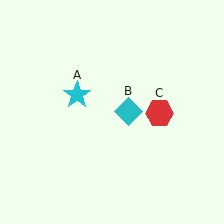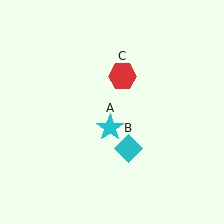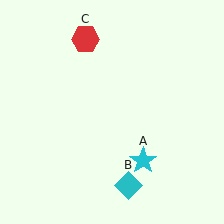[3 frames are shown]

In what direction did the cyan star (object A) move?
The cyan star (object A) moved down and to the right.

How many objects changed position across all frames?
3 objects changed position: cyan star (object A), cyan diamond (object B), red hexagon (object C).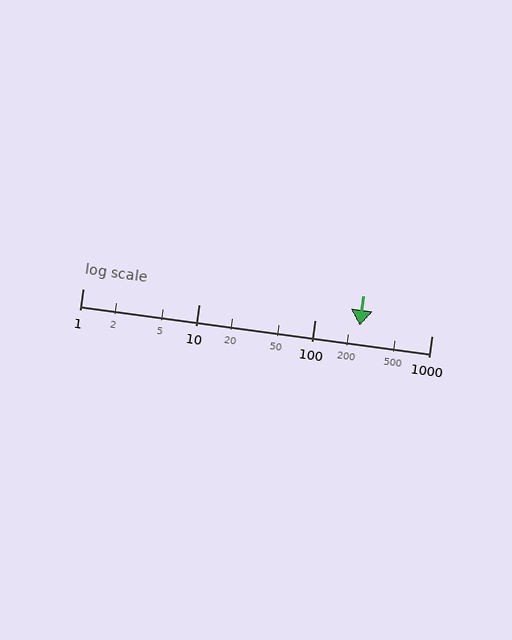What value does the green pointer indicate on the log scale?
The pointer indicates approximately 240.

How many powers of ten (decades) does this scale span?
The scale spans 3 decades, from 1 to 1000.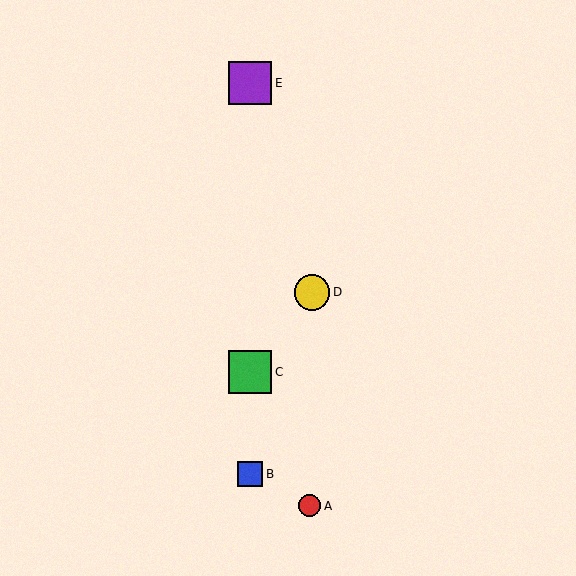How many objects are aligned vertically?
3 objects (B, C, E) are aligned vertically.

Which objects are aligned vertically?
Objects B, C, E are aligned vertically.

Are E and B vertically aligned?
Yes, both are at x≈250.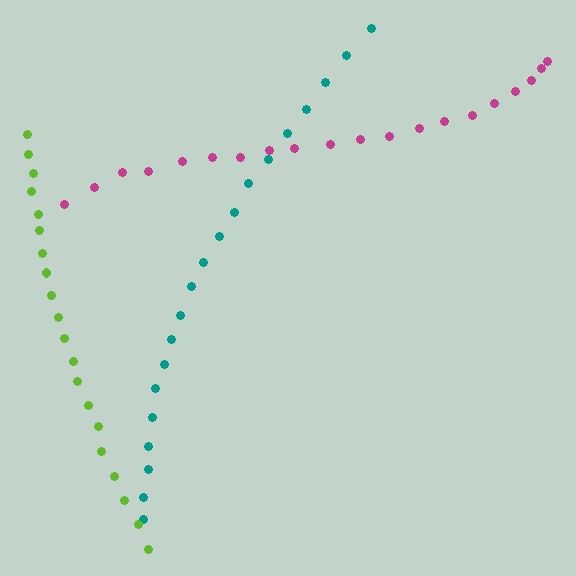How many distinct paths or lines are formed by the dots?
There are 3 distinct paths.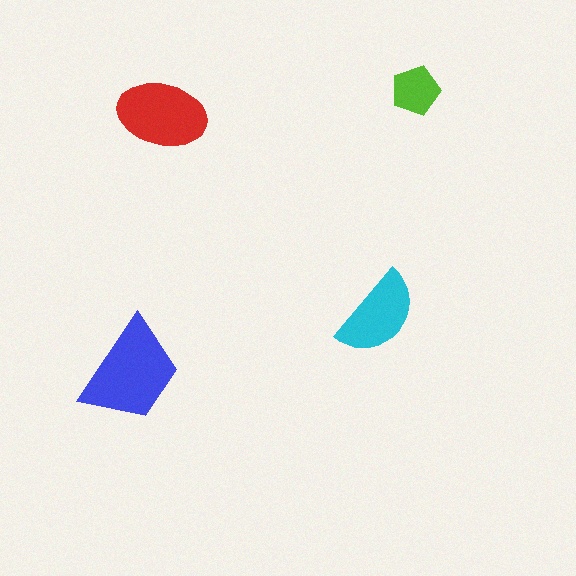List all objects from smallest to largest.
The lime pentagon, the cyan semicircle, the red ellipse, the blue trapezoid.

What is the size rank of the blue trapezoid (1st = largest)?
1st.